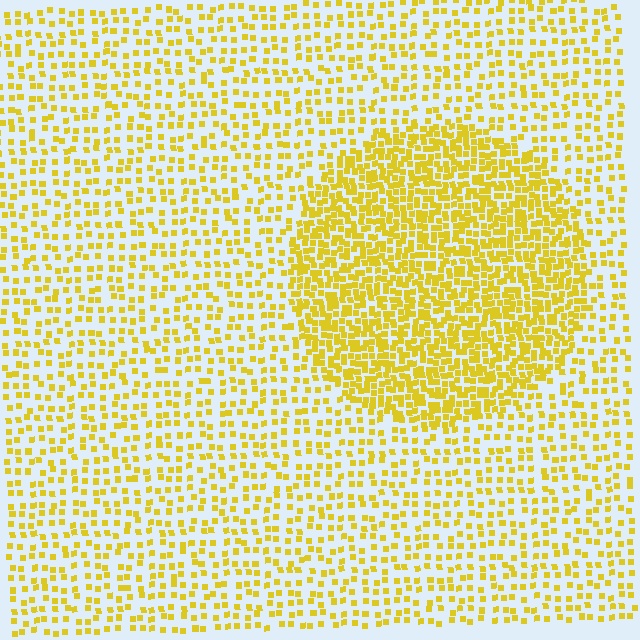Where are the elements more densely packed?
The elements are more densely packed inside the circle boundary.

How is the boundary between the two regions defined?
The boundary is defined by a change in element density (approximately 2.3x ratio). All elements are the same color, size, and shape.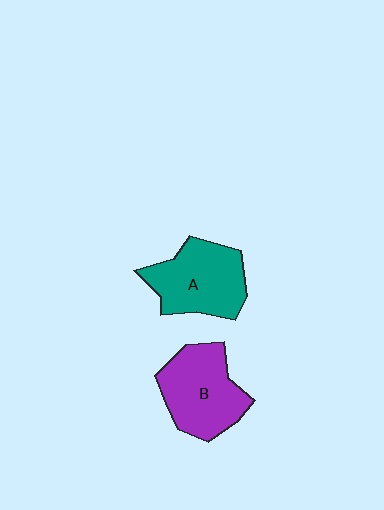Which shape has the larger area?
Shape A (teal).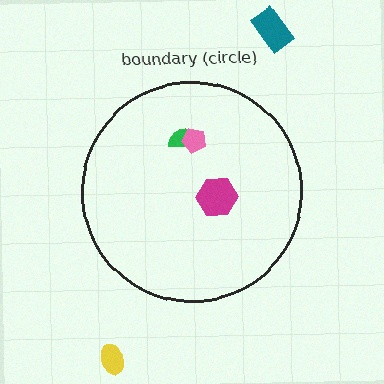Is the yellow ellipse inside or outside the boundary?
Outside.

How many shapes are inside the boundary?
3 inside, 2 outside.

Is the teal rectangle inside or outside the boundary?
Outside.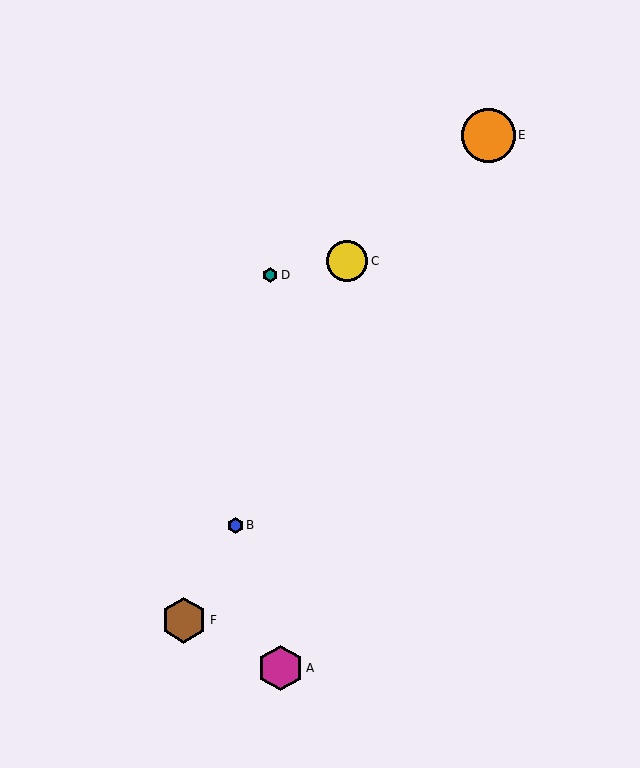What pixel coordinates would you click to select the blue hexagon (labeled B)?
Click at (235, 525) to select the blue hexagon B.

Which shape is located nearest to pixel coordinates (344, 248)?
The yellow circle (labeled C) at (347, 261) is nearest to that location.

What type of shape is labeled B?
Shape B is a blue hexagon.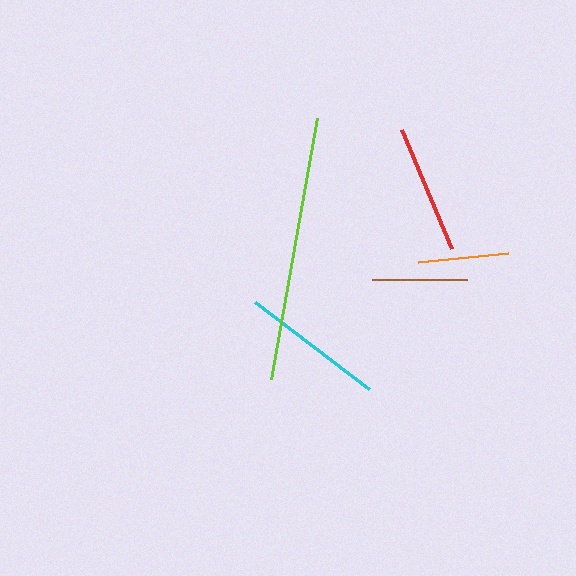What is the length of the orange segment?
The orange segment is approximately 90 pixels long.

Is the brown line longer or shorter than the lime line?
The lime line is longer than the brown line.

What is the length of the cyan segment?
The cyan segment is approximately 143 pixels long.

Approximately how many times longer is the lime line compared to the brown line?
The lime line is approximately 2.8 times the length of the brown line.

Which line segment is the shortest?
The orange line is the shortest at approximately 90 pixels.